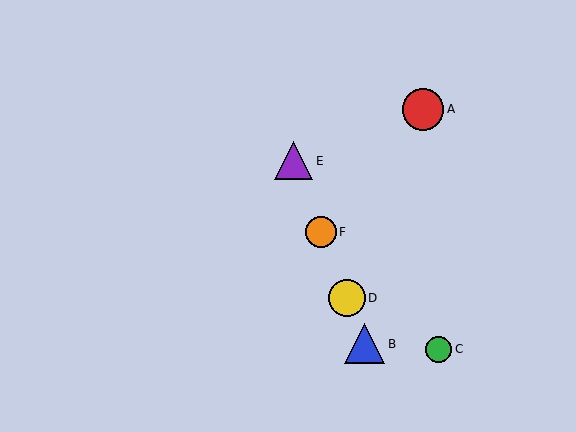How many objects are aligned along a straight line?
4 objects (B, D, E, F) are aligned along a straight line.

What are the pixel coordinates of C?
Object C is at (438, 349).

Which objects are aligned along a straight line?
Objects B, D, E, F are aligned along a straight line.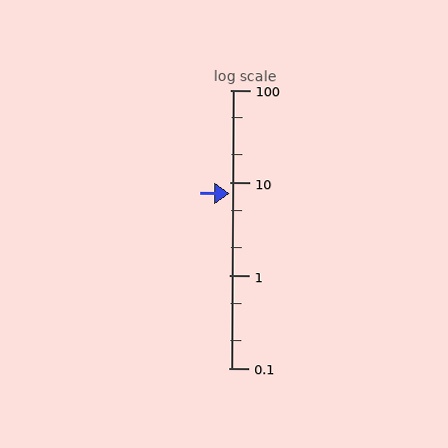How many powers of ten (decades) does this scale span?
The scale spans 3 decades, from 0.1 to 100.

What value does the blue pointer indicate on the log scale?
The pointer indicates approximately 7.6.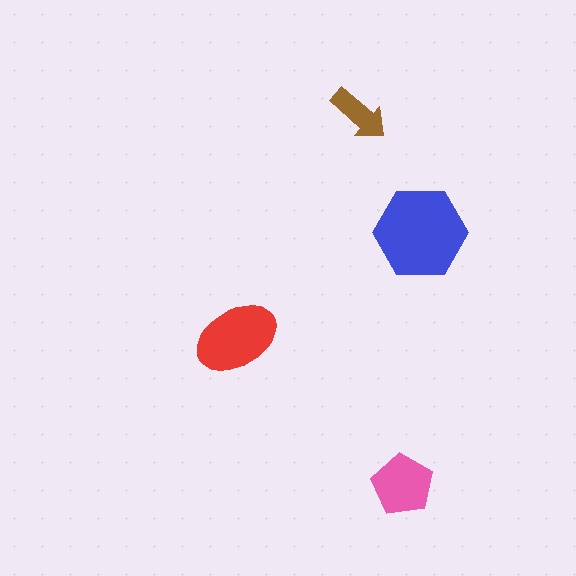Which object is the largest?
The blue hexagon.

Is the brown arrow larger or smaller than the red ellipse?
Smaller.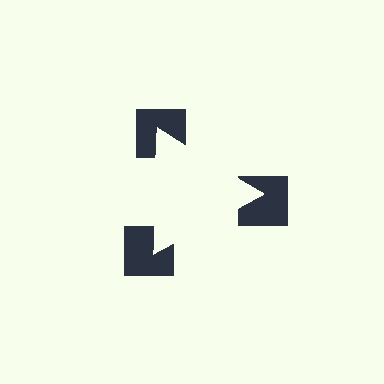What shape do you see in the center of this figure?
An illusory triangle — its edges are inferred from the aligned wedge cuts in the notched squares, not physically drawn.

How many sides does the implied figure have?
3 sides.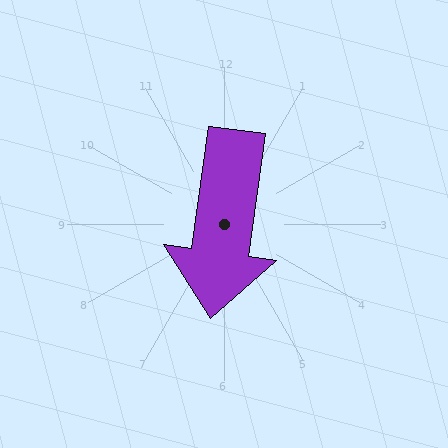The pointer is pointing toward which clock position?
Roughly 6 o'clock.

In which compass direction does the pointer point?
South.